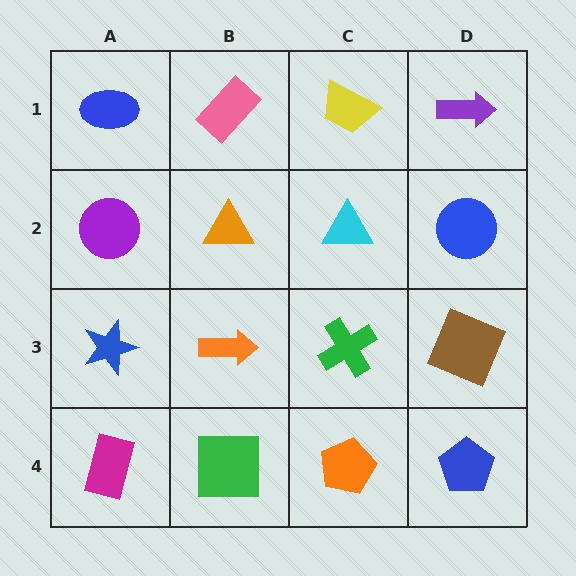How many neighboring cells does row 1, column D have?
2.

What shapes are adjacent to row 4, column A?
A blue star (row 3, column A), a green square (row 4, column B).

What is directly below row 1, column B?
An orange triangle.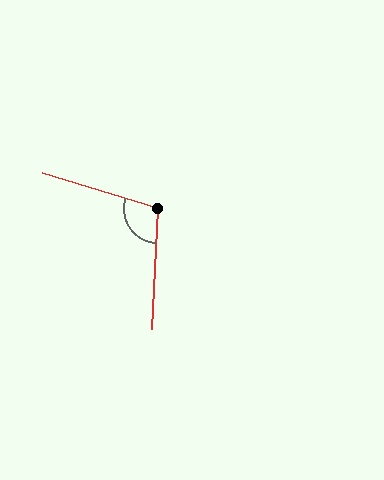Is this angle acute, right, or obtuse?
It is obtuse.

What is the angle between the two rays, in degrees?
Approximately 104 degrees.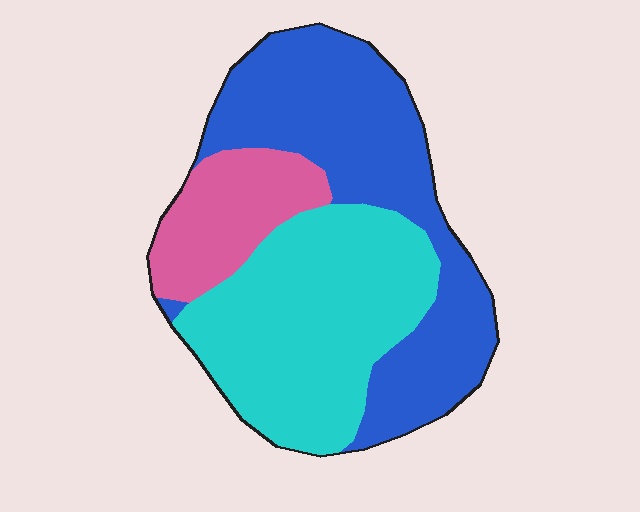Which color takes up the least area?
Pink, at roughly 15%.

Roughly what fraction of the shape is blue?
Blue takes up between a third and a half of the shape.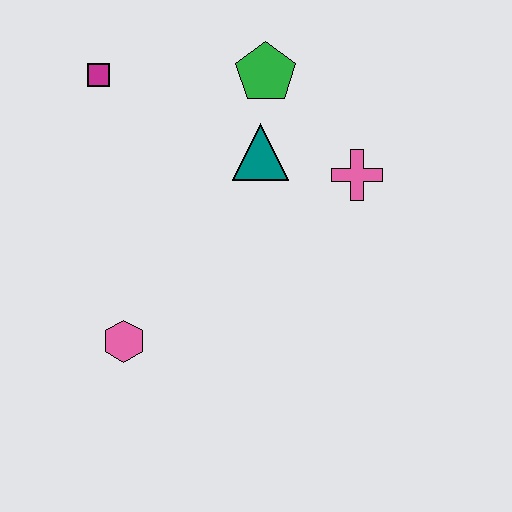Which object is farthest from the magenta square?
The pink cross is farthest from the magenta square.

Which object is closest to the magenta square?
The green pentagon is closest to the magenta square.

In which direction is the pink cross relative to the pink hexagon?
The pink cross is to the right of the pink hexagon.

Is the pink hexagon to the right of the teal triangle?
No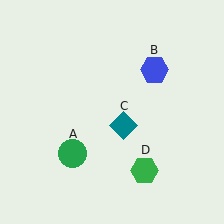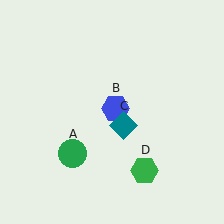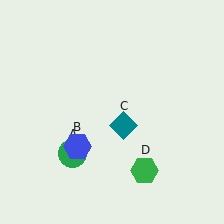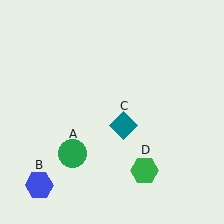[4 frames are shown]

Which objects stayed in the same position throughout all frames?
Green circle (object A) and teal diamond (object C) and green hexagon (object D) remained stationary.